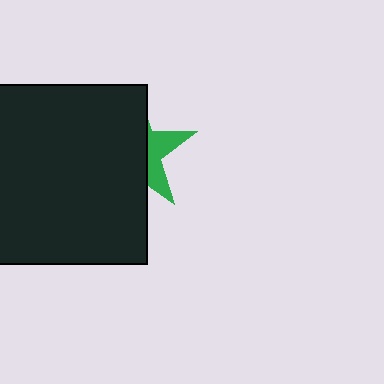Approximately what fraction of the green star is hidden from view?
Roughly 68% of the green star is hidden behind the black square.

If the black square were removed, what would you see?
You would see the complete green star.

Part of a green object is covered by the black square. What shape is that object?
It is a star.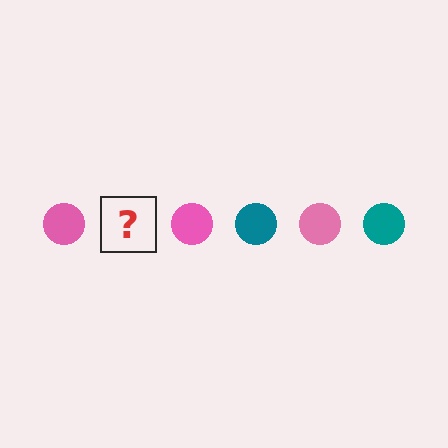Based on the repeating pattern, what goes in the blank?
The blank should be a teal circle.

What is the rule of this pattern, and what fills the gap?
The rule is that the pattern cycles through pink, teal circles. The gap should be filled with a teal circle.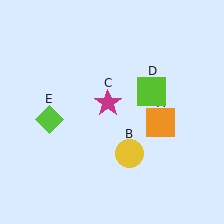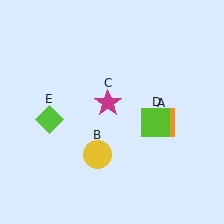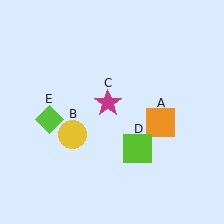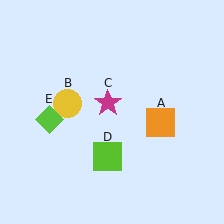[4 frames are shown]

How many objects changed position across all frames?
2 objects changed position: yellow circle (object B), lime square (object D).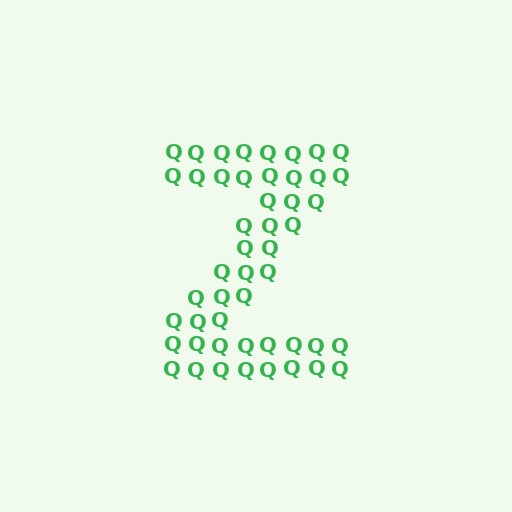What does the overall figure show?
The overall figure shows the letter Z.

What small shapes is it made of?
It is made of small letter Q's.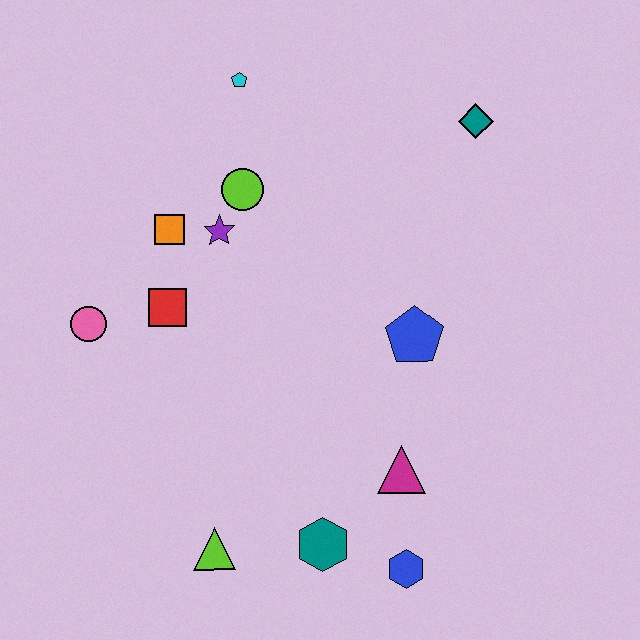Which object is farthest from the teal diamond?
The lime triangle is farthest from the teal diamond.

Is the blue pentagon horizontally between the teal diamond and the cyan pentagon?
Yes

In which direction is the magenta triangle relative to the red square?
The magenta triangle is to the right of the red square.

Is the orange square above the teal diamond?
No